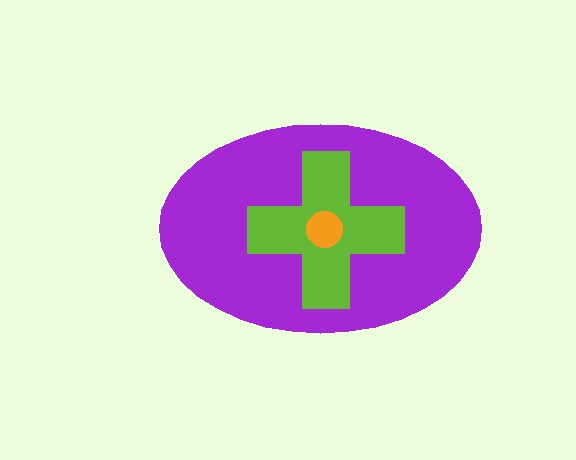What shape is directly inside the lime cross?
The orange circle.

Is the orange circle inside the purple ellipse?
Yes.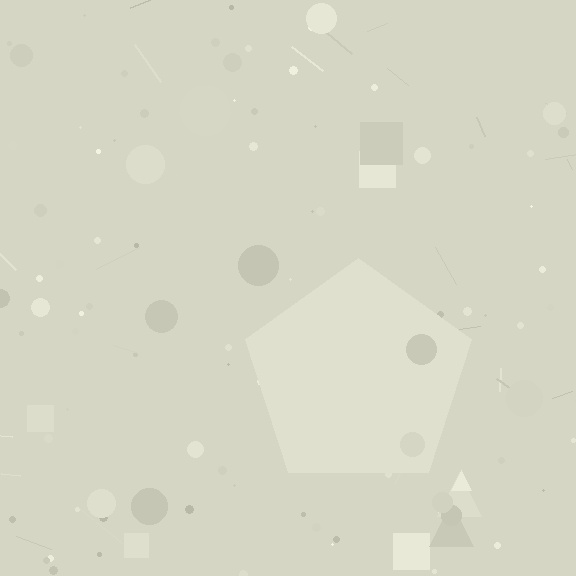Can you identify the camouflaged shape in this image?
The camouflaged shape is a pentagon.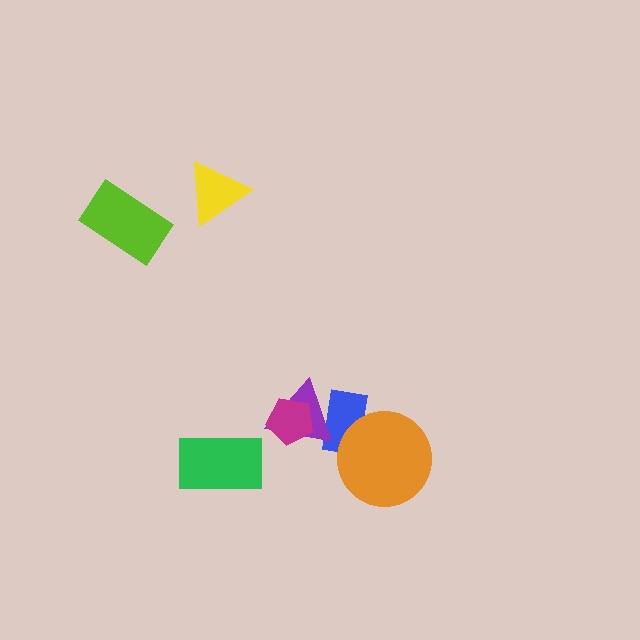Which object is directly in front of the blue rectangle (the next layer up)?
The purple triangle is directly in front of the blue rectangle.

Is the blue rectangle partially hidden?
Yes, it is partially covered by another shape.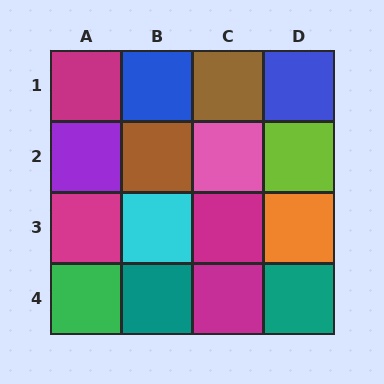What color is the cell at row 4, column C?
Magenta.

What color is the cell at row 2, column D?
Lime.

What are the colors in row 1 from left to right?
Magenta, blue, brown, blue.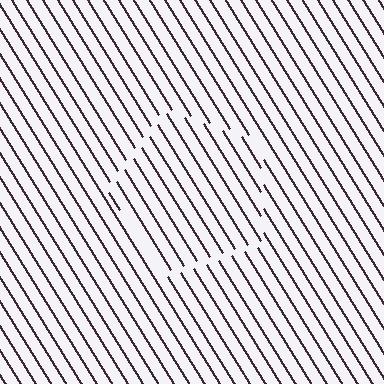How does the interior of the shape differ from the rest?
The interior of the shape contains the same grating, shifted by half a period — the contour is defined by the phase discontinuity where line-ends from the inner and outer gratings abut.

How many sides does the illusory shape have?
5 sides — the line-ends trace a pentagon.